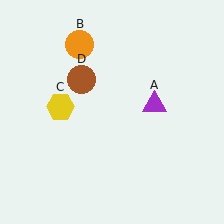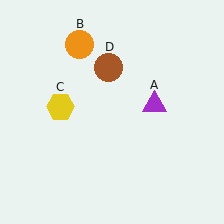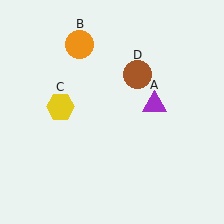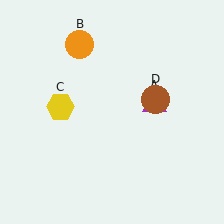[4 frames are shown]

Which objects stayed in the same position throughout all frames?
Purple triangle (object A) and orange circle (object B) and yellow hexagon (object C) remained stationary.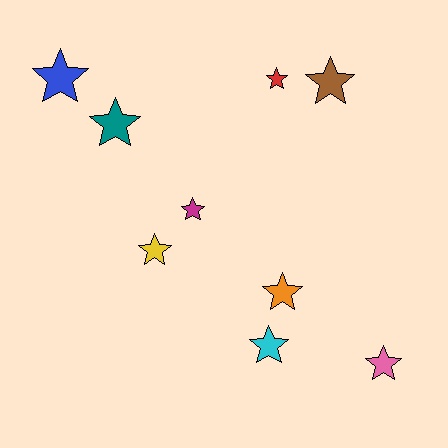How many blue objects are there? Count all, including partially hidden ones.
There is 1 blue object.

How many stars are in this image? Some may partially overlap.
There are 9 stars.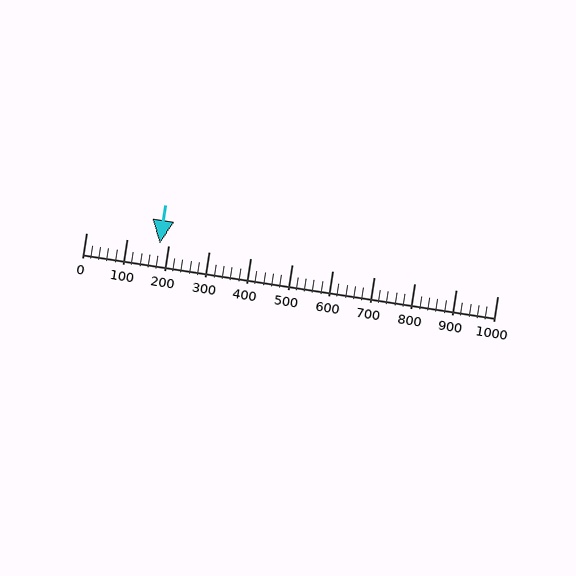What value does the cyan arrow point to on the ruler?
The cyan arrow points to approximately 180.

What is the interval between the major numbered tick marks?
The major tick marks are spaced 100 units apart.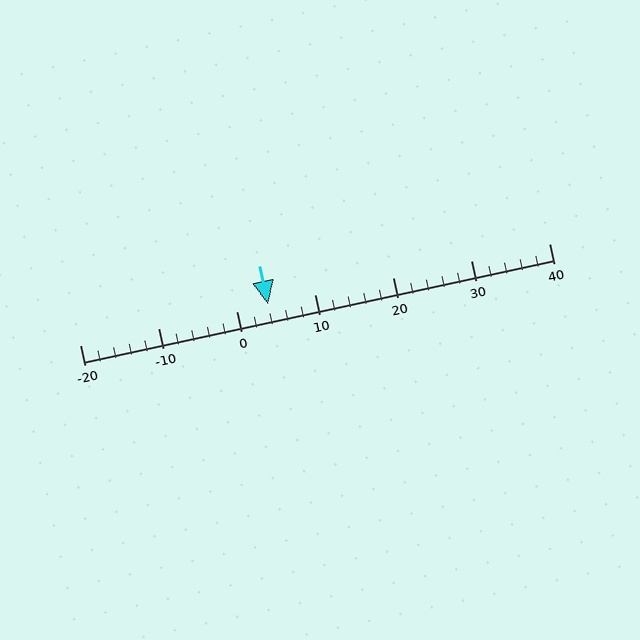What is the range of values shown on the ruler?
The ruler shows values from -20 to 40.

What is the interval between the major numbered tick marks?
The major tick marks are spaced 10 units apart.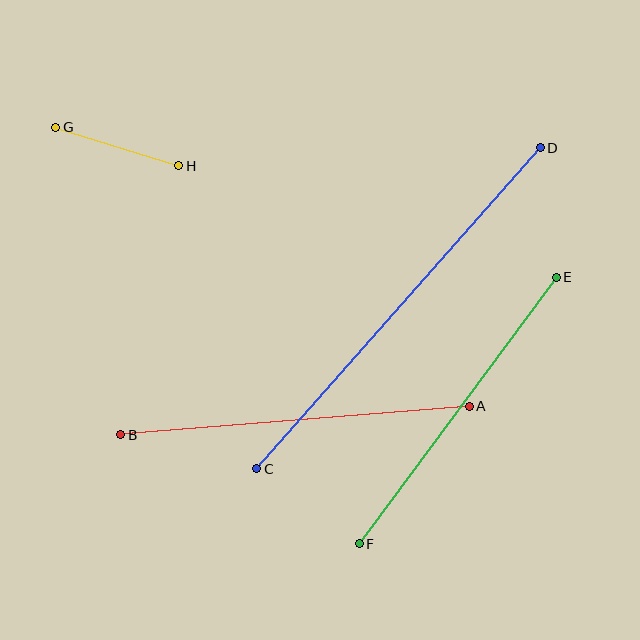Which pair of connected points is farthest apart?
Points C and D are farthest apart.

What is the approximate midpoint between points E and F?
The midpoint is at approximately (458, 410) pixels.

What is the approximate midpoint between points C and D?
The midpoint is at approximately (399, 308) pixels.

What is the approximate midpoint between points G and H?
The midpoint is at approximately (117, 147) pixels.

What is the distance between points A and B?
The distance is approximately 349 pixels.